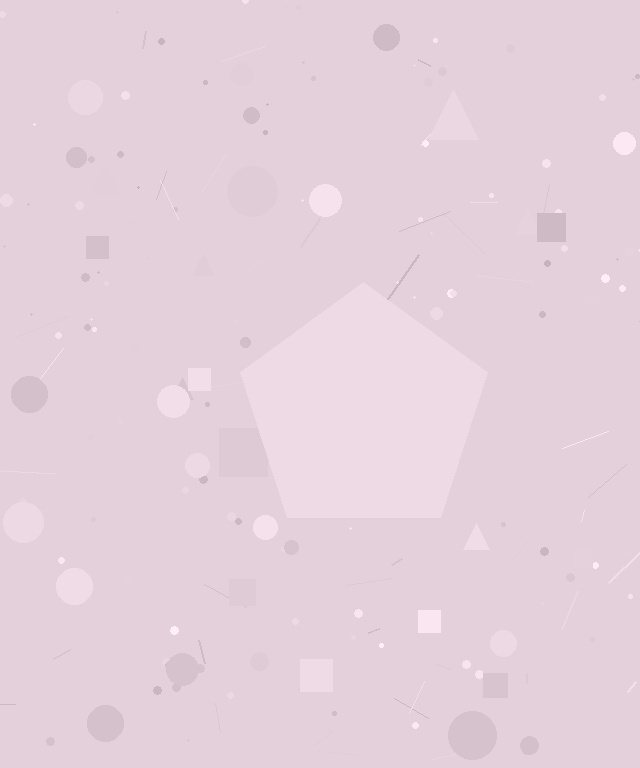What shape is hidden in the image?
A pentagon is hidden in the image.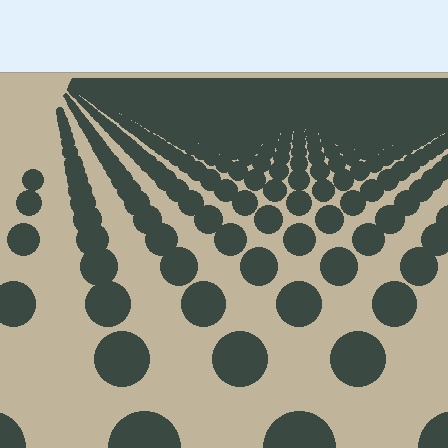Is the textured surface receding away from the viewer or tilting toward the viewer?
The surface is receding away from the viewer. Texture elements get smaller and denser toward the top.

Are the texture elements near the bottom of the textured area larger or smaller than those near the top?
Larger. Near the bottom, elements are closer to the viewer and appear at a bigger on-screen size.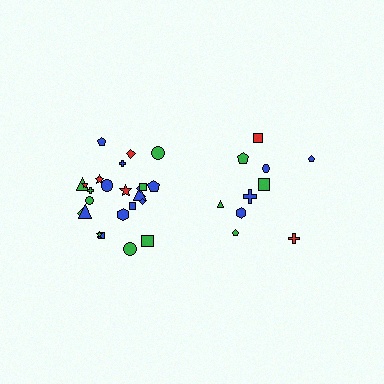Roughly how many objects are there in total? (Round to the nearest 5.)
Roughly 35 objects in total.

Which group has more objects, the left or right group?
The left group.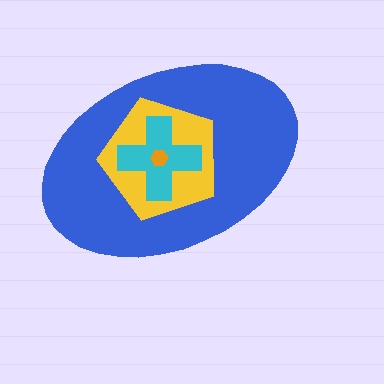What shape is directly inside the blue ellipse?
The yellow pentagon.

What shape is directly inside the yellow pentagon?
The cyan cross.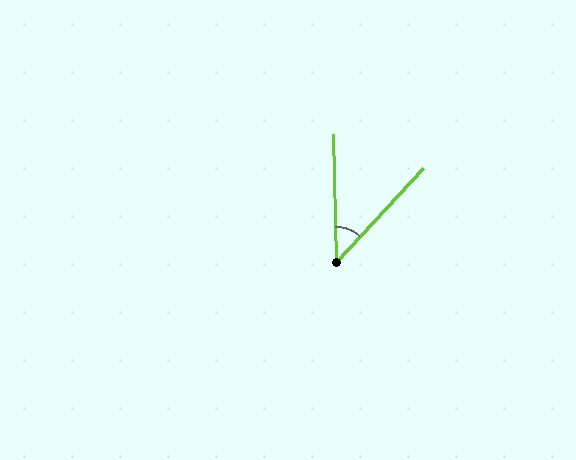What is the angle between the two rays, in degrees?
Approximately 44 degrees.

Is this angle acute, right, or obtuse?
It is acute.